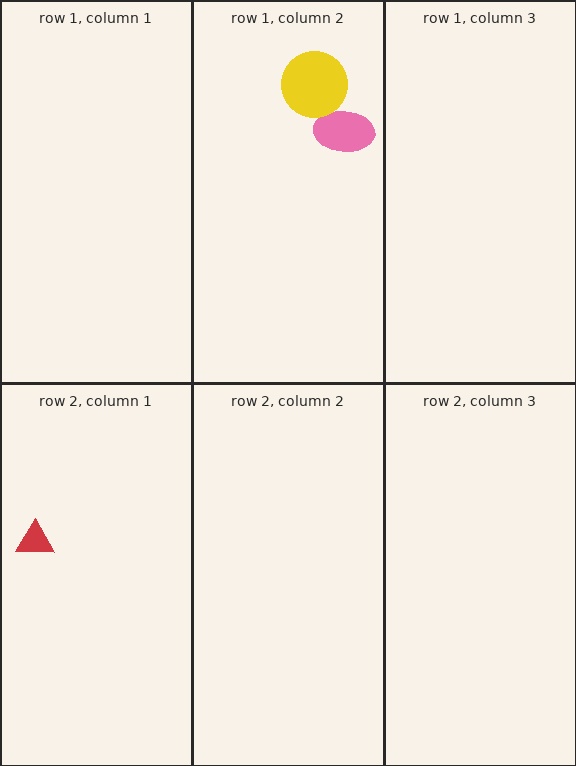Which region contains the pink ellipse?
The row 1, column 2 region.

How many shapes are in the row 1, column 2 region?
2.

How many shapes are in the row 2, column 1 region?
1.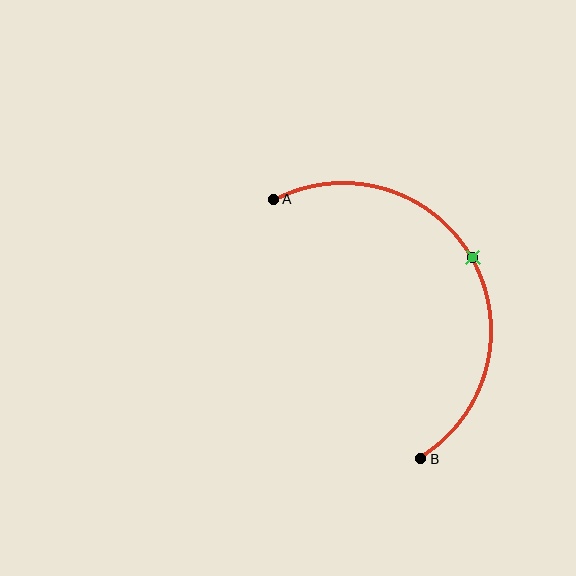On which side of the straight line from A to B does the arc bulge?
The arc bulges to the right of the straight line connecting A and B.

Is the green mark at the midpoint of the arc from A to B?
Yes. The green mark lies on the arc at equal arc-length from both A and B — it is the arc midpoint.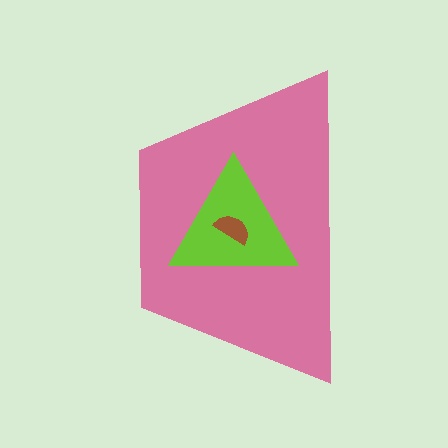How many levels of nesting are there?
3.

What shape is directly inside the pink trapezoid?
The lime triangle.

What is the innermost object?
The brown semicircle.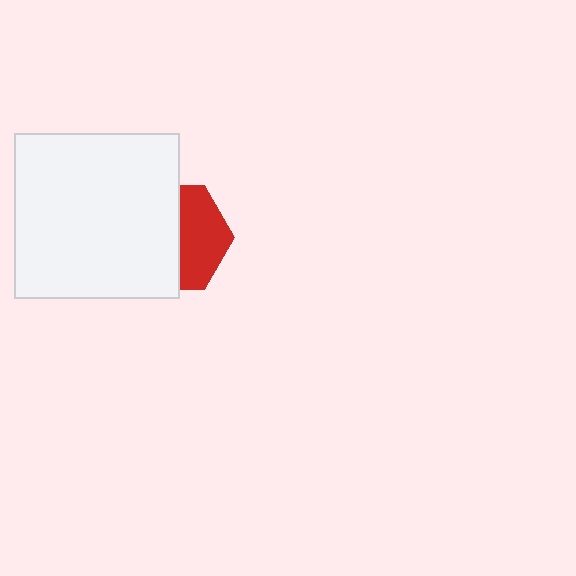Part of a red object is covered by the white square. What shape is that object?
It is a hexagon.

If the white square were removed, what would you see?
You would see the complete red hexagon.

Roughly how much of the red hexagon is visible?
A small part of it is visible (roughly 45%).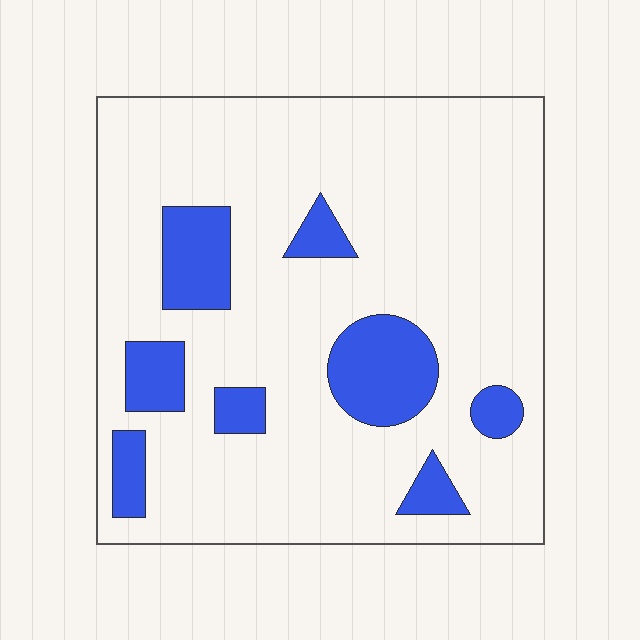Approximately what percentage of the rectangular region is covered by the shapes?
Approximately 15%.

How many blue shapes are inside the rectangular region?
8.